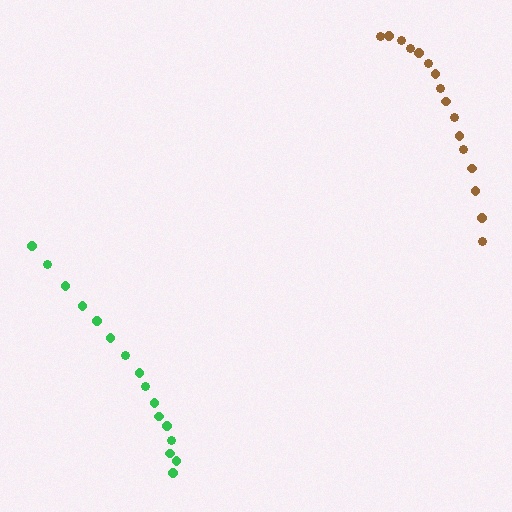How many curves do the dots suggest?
There are 2 distinct paths.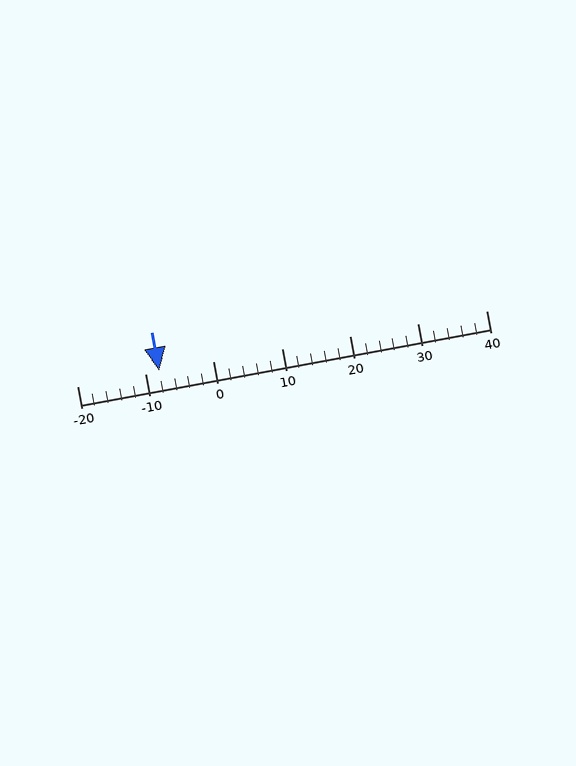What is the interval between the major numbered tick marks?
The major tick marks are spaced 10 units apart.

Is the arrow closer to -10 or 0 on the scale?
The arrow is closer to -10.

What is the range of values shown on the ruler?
The ruler shows values from -20 to 40.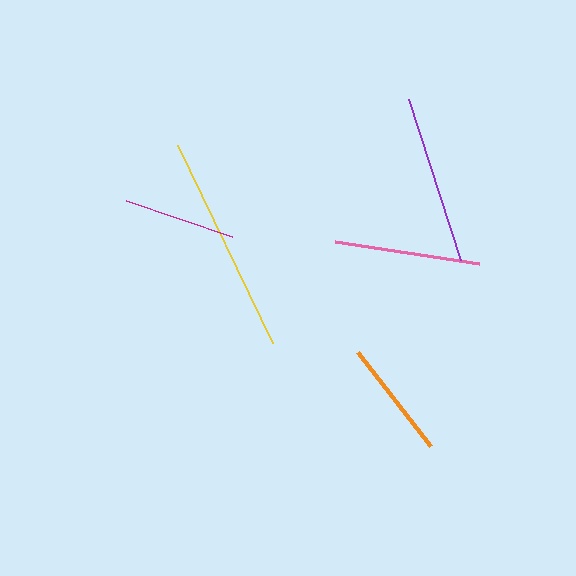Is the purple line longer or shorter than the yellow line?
The yellow line is longer than the purple line.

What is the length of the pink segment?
The pink segment is approximately 145 pixels long.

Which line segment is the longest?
The yellow line is the longest at approximately 220 pixels.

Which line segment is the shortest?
The magenta line is the shortest at approximately 111 pixels.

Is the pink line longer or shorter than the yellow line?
The yellow line is longer than the pink line.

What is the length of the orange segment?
The orange segment is approximately 119 pixels long.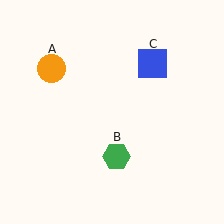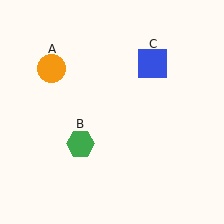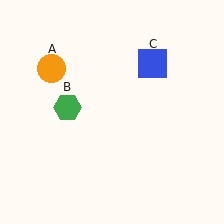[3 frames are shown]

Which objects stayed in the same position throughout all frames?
Orange circle (object A) and blue square (object C) remained stationary.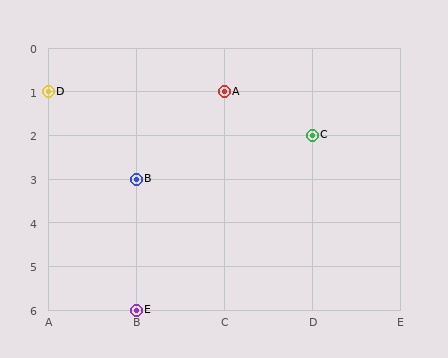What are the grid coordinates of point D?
Point D is at grid coordinates (A, 1).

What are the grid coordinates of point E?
Point E is at grid coordinates (B, 6).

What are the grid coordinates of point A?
Point A is at grid coordinates (C, 1).